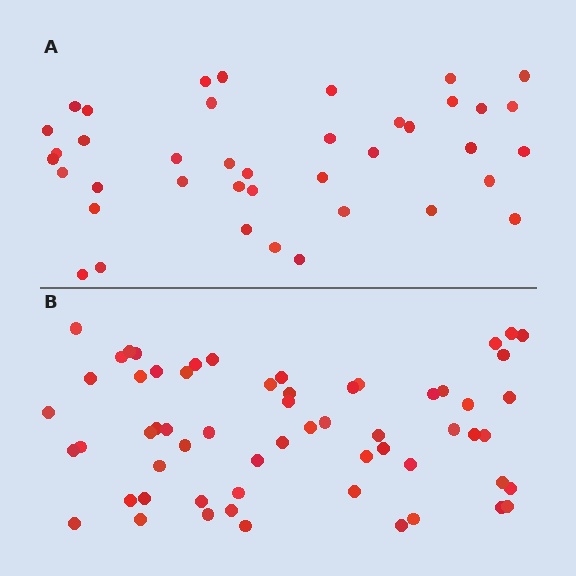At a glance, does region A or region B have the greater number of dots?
Region B (the bottom region) has more dots.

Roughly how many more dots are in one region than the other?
Region B has approximately 20 more dots than region A.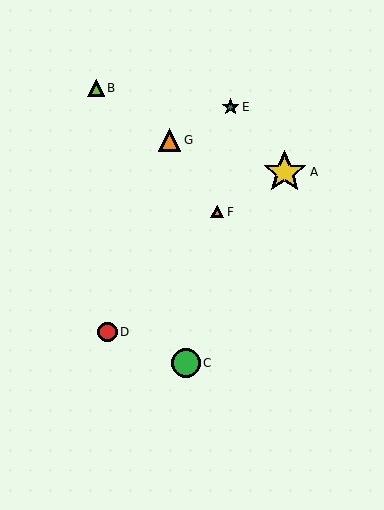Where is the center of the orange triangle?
The center of the orange triangle is at (217, 212).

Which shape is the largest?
The yellow star (labeled A) is the largest.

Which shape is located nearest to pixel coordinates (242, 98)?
The teal star (labeled E) at (231, 107) is nearest to that location.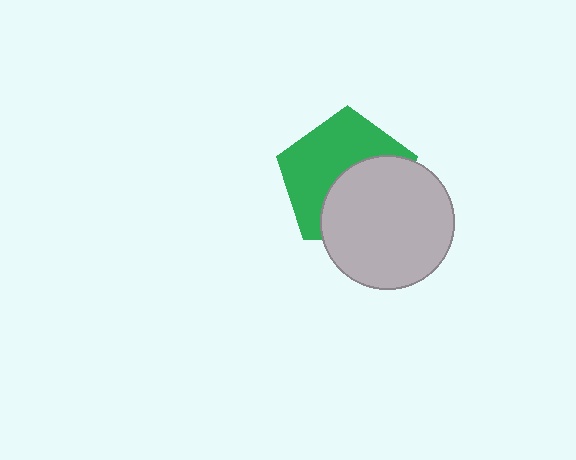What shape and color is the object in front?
The object in front is a light gray circle.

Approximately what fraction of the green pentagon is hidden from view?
Roughly 46% of the green pentagon is hidden behind the light gray circle.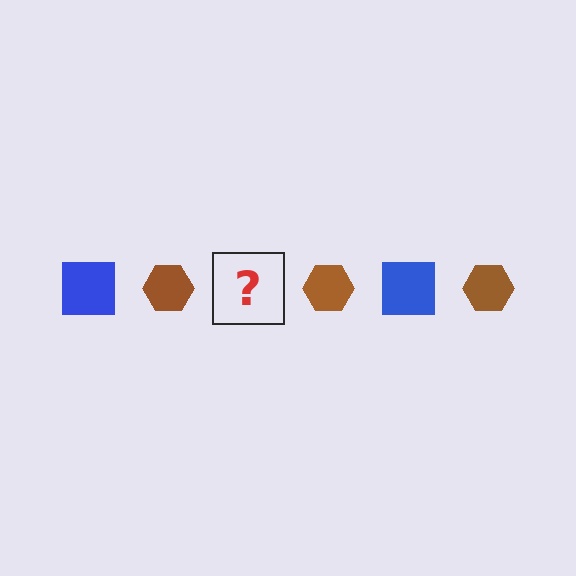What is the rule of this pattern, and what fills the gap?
The rule is that the pattern alternates between blue square and brown hexagon. The gap should be filled with a blue square.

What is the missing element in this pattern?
The missing element is a blue square.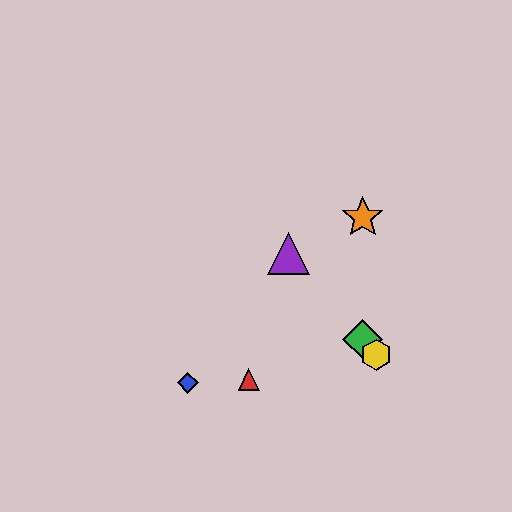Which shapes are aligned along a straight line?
The green diamond, the yellow hexagon, the purple triangle are aligned along a straight line.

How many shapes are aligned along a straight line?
3 shapes (the green diamond, the yellow hexagon, the purple triangle) are aligned along a straight line.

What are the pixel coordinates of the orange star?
The orange star is at (363, 218).